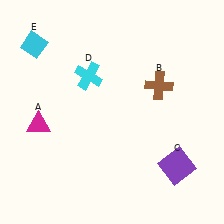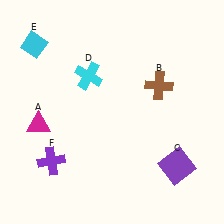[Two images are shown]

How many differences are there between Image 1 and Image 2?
There is 1 difference between the two images.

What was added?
A purple cross (F) was added in Image 2.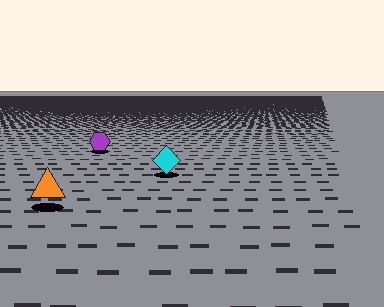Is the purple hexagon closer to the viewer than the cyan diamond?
No. The cyan diamond is closer — you can tell from the texture gradient: the ground texture is coarser near it.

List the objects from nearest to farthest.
From nearest to farthest: the orange triangle, the cyan diamond, the purple hexagon.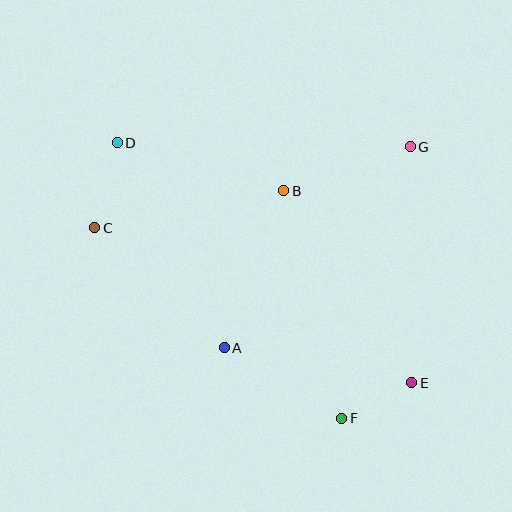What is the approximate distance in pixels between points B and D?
The distance between B and D is approximately 173 pixels.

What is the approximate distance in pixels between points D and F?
The distance between D and F is approximately 355 pixels.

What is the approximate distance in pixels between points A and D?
The distance between A and D is approximately 231 pixels.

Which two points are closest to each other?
Points E and F are closest to each other.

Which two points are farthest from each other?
Points D and E are farthest from each other.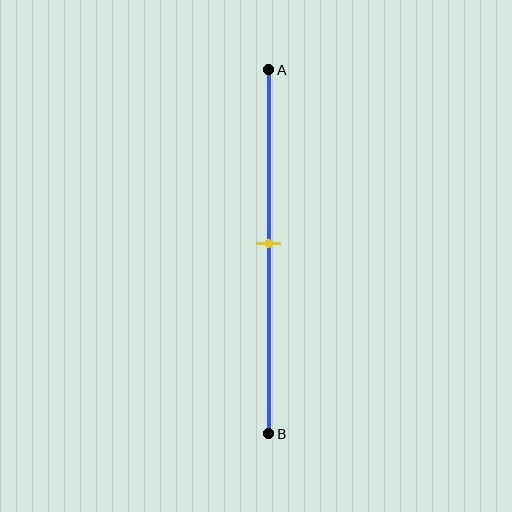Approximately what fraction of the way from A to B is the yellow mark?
The yellow mark is approximately 50% of the way from A to B.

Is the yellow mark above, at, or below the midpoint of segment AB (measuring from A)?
The yellow mark is approximately at the midpoint of segment AB.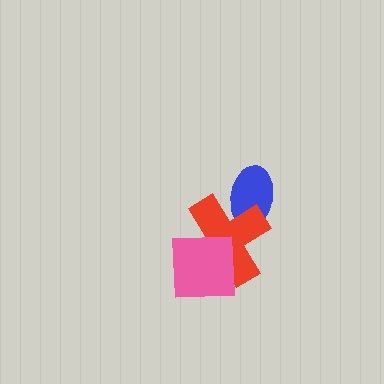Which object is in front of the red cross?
The pink square is in front of the red cross.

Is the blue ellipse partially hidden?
Yes, it is partially covered by another shape.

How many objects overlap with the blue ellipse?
1 object overlaps with the blue ellipse.